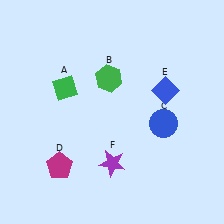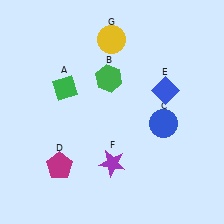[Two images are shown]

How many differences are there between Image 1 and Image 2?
There is 1 difference between the two images.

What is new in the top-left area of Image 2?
A yellow circle (G) was added in the top-left area of Image 2.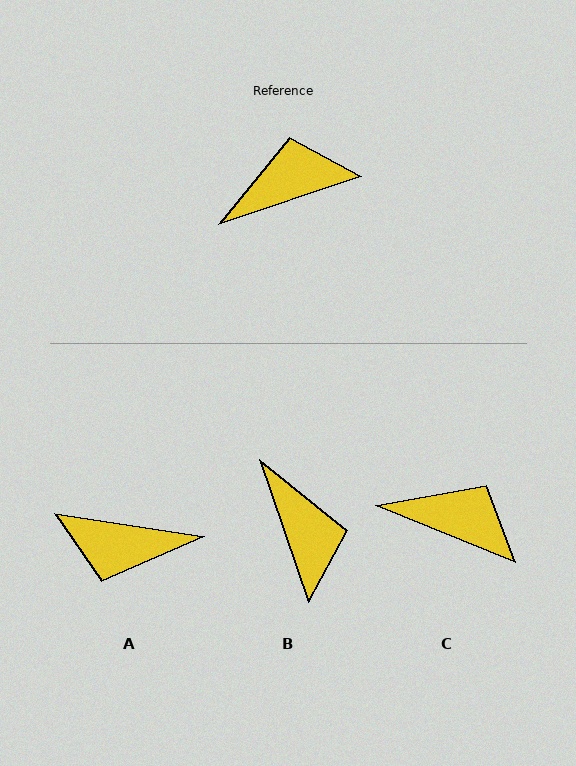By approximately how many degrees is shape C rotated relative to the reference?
Approximately 40 degrees clockwise.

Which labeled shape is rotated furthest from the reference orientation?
A, about 153 degrees away.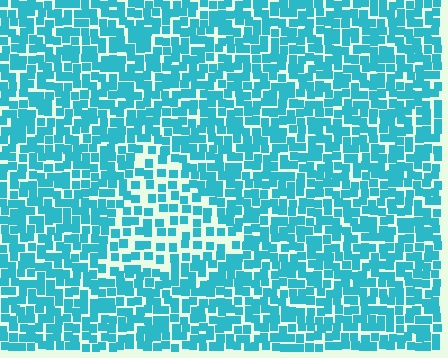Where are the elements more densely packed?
The elements are more densely packed outside the triangle boundary.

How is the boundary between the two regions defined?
The boundary is defined by a change in element density (approximately 1.8x ratio). All elements are the same color, size, and shape.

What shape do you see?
I see a triangle.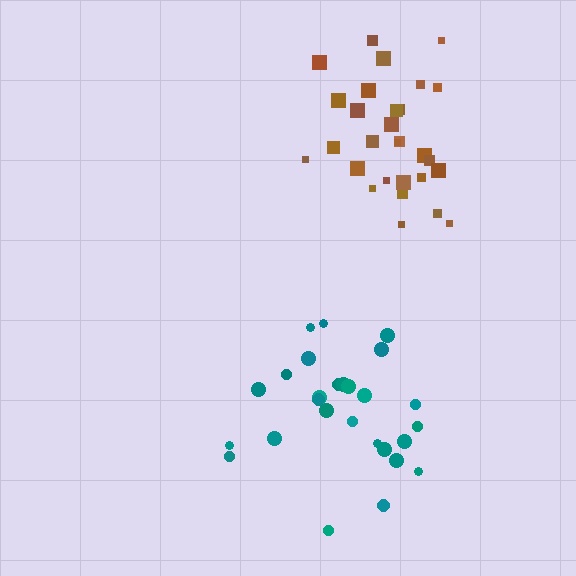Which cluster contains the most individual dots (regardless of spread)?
Brown (29).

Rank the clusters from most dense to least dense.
teal, brown.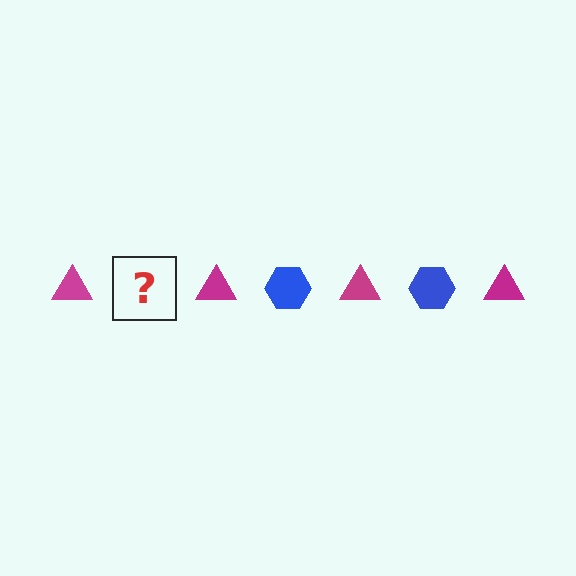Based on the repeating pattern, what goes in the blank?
The blank should be a blue hexagon.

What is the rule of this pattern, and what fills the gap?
The rule is that the pattern alternates between magenta triangle and blue hexagon. The gap should be filled with a blue hexagon.